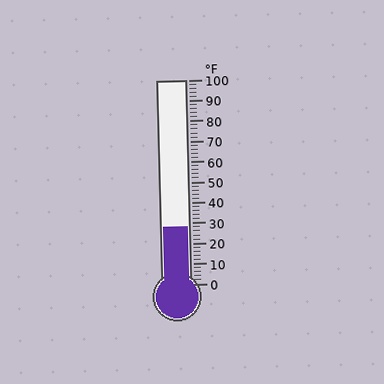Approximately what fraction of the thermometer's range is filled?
The thermometer is filled to approximately 30% of its range.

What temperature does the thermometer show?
The thermometer shows approximately 28°F.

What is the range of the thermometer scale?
The thermometer scale ranges from 0°F to 100°F.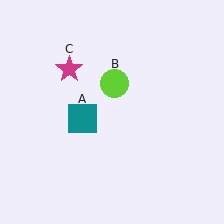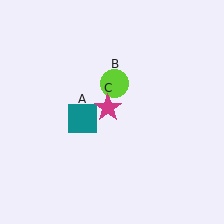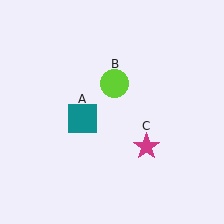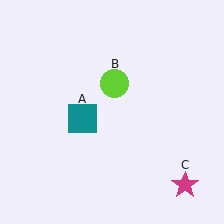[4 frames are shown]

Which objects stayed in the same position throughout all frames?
Teal square (object A) and lime circle (object B) remained stationary.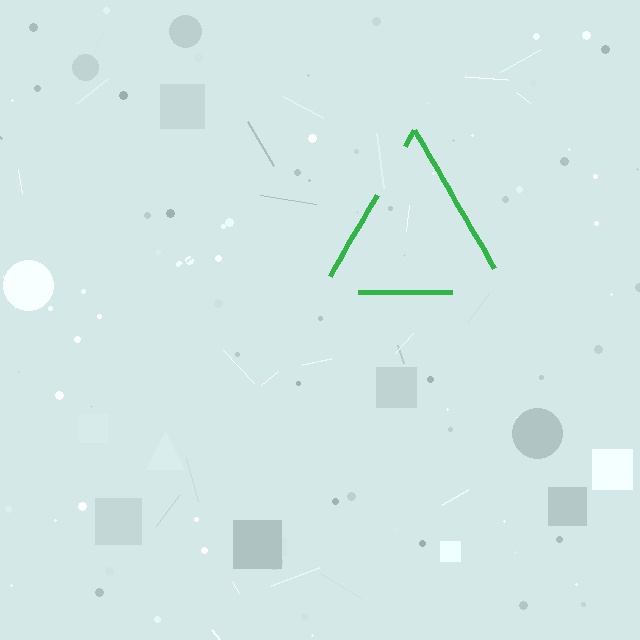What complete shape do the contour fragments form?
The contour fragments form a triangle.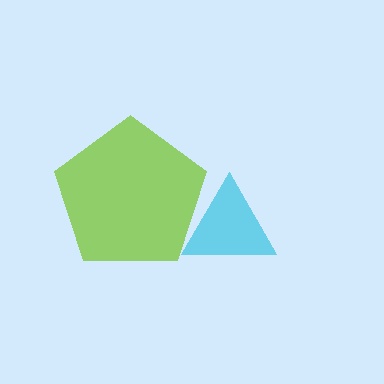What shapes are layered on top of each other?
The layered shapes are: a cyan triangle, a lime pentagon.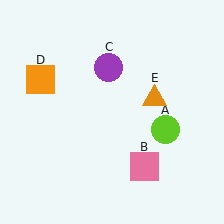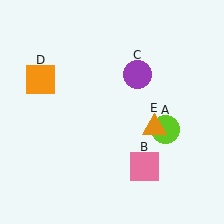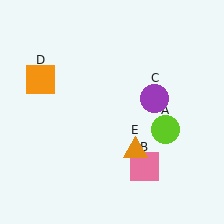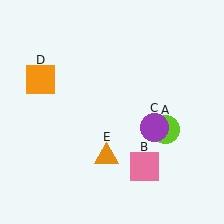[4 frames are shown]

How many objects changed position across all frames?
2 objects changed position: purple circle (object C), orange triangle (object E).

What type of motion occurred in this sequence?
The purple circle (object C), orange triangle (object E) rotated clockwise around the center of the scene.